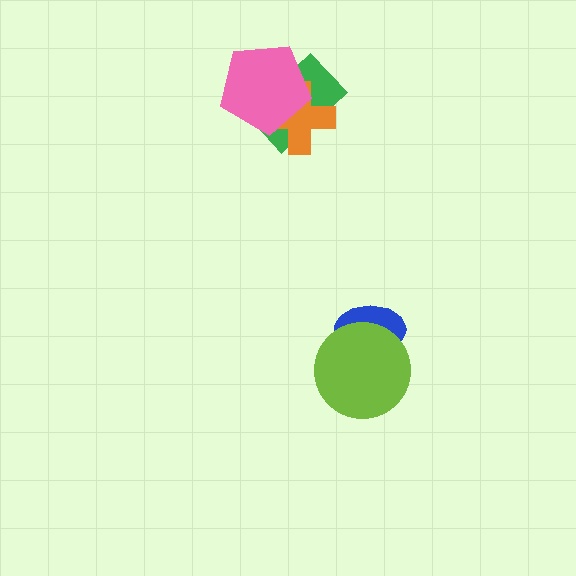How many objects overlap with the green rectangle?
2 objects overlap with the green rectangle.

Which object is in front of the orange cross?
The pink pentagon is in front of the orange cross.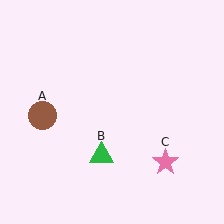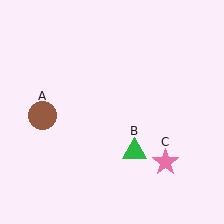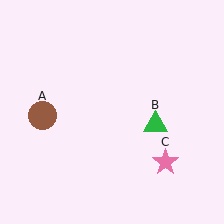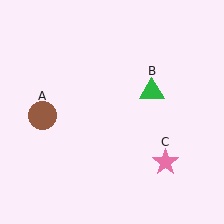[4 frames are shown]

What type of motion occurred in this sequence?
The green triangle (object B) rotated counterclockwise around the center of the scene.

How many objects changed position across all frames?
1 object changed position: green triangle (object B).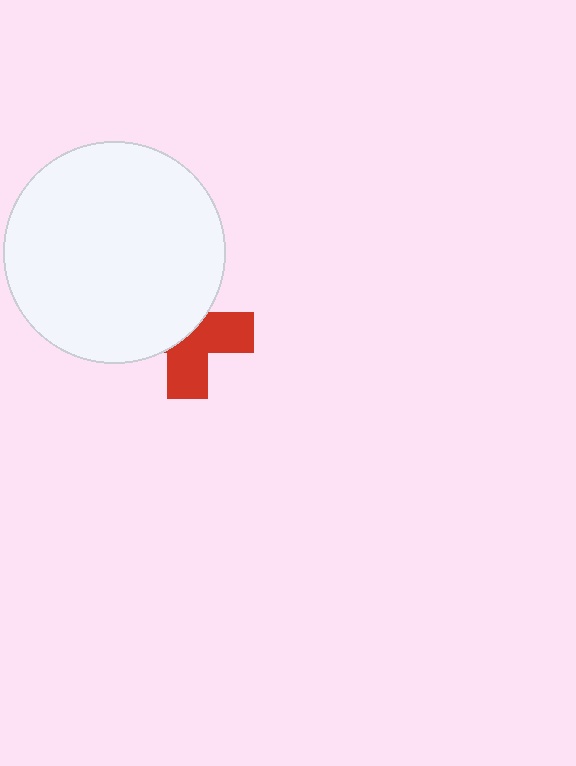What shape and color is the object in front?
The object in front is a white circle.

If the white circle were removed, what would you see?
You would see the complete red cross.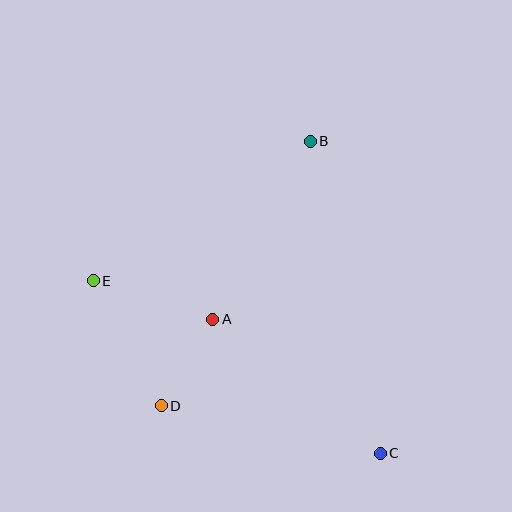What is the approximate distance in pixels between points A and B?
The distance between A and B is approximately 203 pixels.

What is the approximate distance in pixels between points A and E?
The distance between A and E is approximately 125 pixels.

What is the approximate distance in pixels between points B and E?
The distance between B and E is approximately 258 pixels.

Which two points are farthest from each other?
Points C and E are farthest from each other.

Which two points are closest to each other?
Points A and D are closest to each other.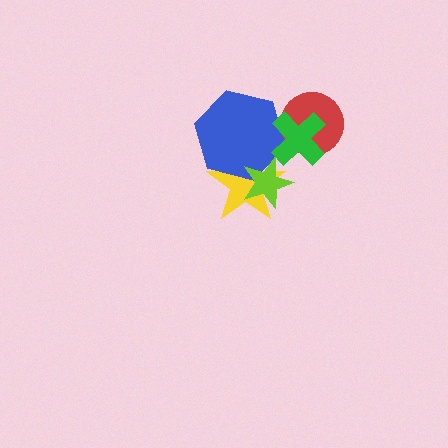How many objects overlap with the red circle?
1 object overlaps with the red circle.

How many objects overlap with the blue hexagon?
3 objects overlap with the blue hexagon.